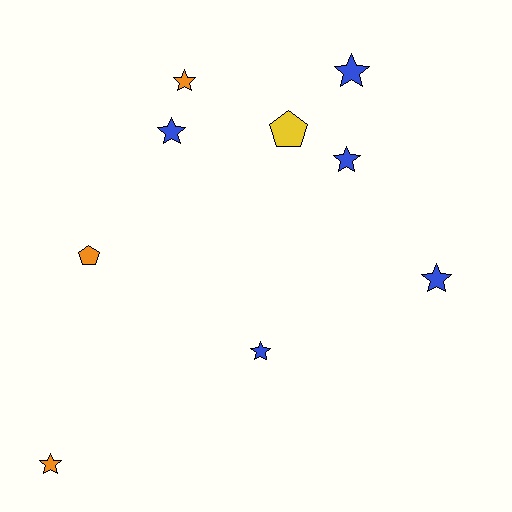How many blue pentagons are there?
There are no blue pentagons.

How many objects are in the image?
There are 9 objects.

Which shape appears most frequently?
Star, with 7 objects.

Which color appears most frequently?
Blue, with 5 objects.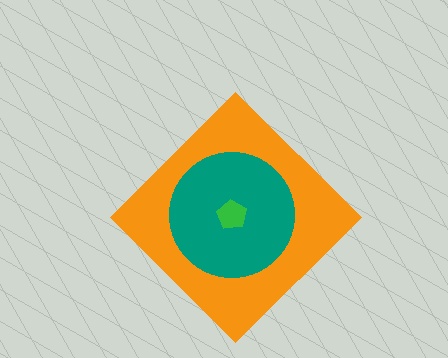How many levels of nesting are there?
3.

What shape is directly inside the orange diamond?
The teal circle.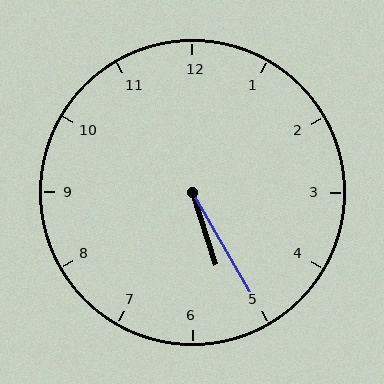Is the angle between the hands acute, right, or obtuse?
It is acute.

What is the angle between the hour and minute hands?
Approximately 12 degrees.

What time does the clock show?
5:25.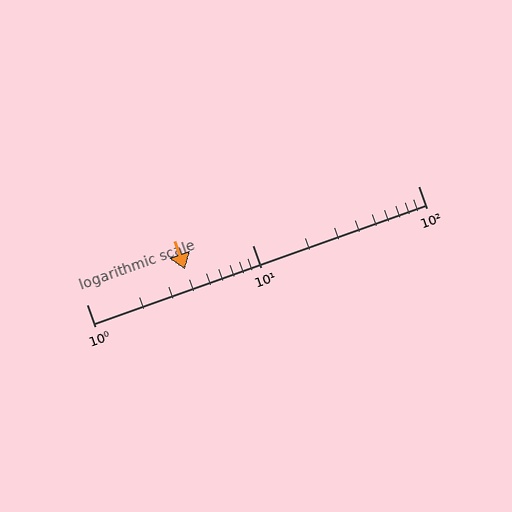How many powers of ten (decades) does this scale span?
The scale spans 2 decades, from 1 to 100.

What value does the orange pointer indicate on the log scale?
The pointer indicates approximately 3.9.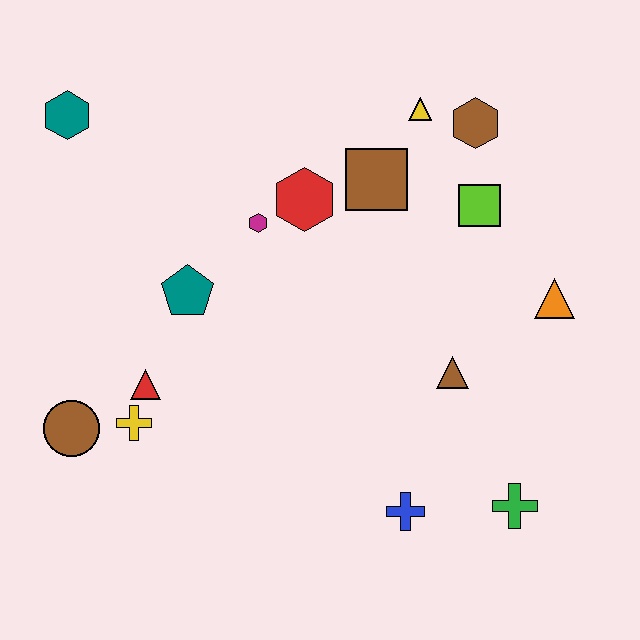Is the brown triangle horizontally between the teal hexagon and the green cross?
Yes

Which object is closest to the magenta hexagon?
The red hexagon is closest to the magenta hexagon.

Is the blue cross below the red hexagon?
Yes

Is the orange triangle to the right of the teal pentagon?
Yes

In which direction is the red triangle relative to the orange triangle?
The red triangle is to the left of the orange triangle.